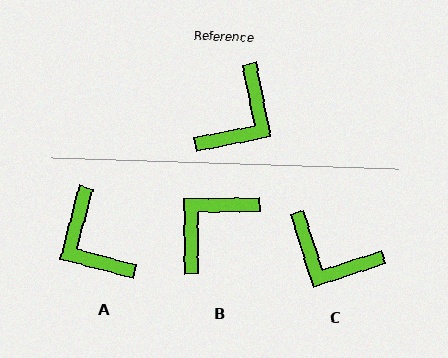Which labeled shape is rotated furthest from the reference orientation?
B, about 169 degrees away.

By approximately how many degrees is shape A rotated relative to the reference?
Approximately 117 degrees clockwise.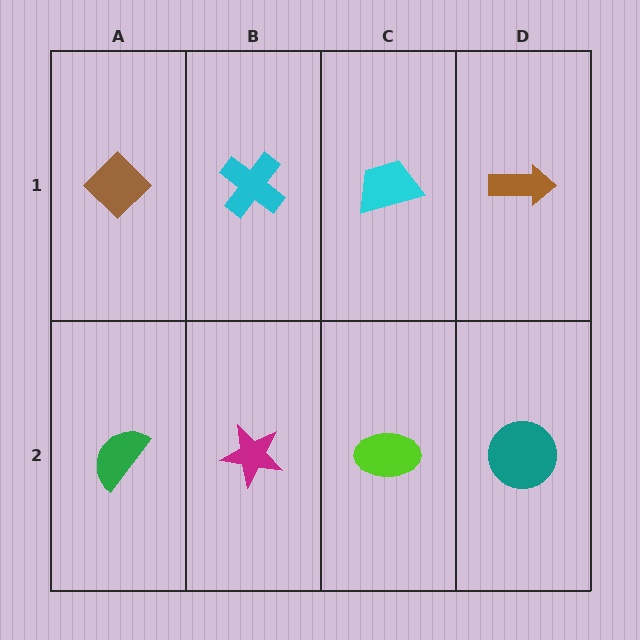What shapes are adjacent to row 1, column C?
A lime ellipse (row 2, column C), a cyan cross (row 1, column B), a brown arrow (row 1, column D).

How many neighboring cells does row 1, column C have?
3.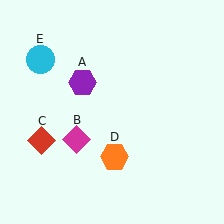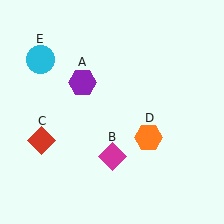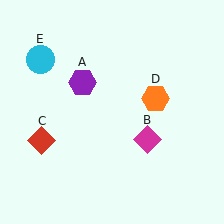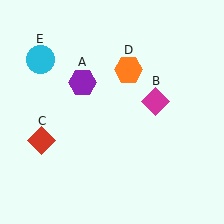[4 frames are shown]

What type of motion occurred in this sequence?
The magenta diamond (object B), orange hexagon (object D) rotated counterclockwise around the center of the scene.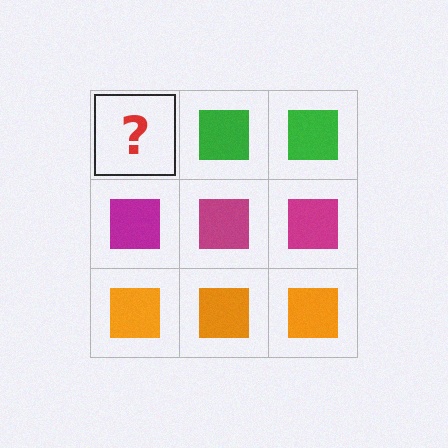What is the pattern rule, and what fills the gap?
The rule is that each row has a consistent color. The gap should be filled with a green square.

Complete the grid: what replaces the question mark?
The question mark should be replaced with a green square.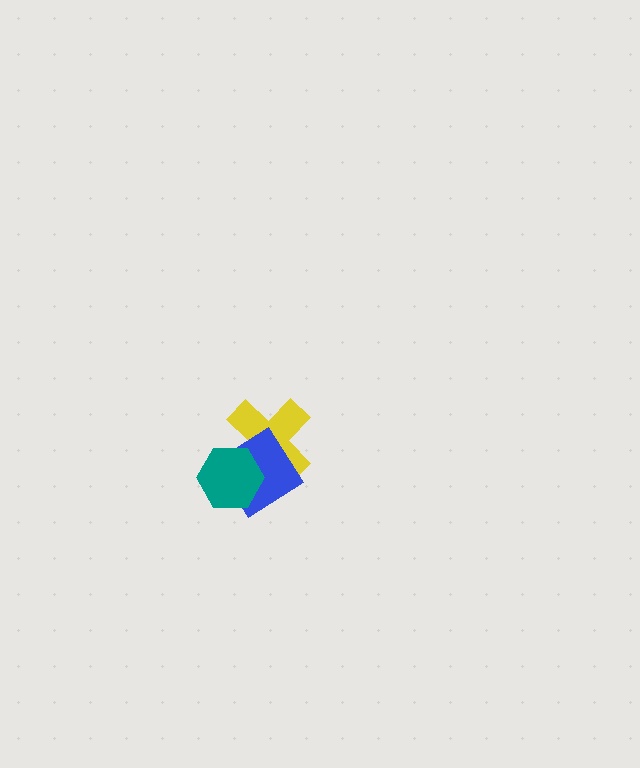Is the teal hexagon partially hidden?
No, no other shape covers it.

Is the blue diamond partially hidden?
Yes, it is partially covered by another shape.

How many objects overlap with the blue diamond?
2 objects overlap with the blue diamond.